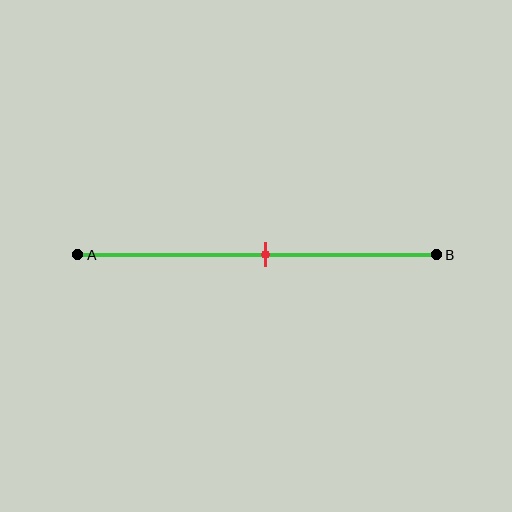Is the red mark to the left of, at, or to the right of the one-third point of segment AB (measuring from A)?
The red mark is to the right of the one-third point of segment AB.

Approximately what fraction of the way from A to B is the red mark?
The red mark is approximately 50% of the way from A to B.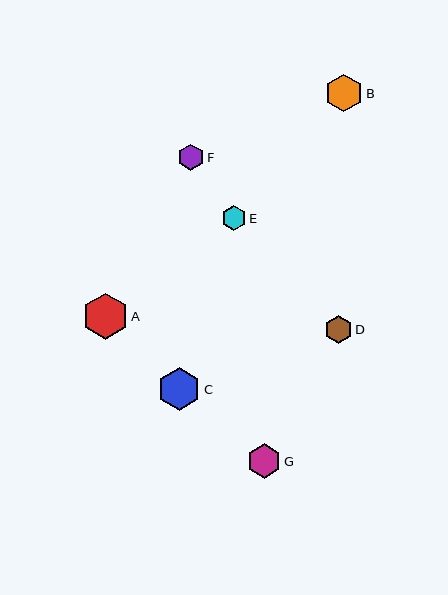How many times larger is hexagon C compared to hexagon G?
Hexagon C is approximately 1.3 times the size of hexagon G.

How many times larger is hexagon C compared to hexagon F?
Hexagon C is approximately 1.7 times the size of hexagon F.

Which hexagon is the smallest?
Hexagon E is the smallest with a size of approximately 25 pixels.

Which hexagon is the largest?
Hexagon A is the largest with a size of approximately 46 pixels.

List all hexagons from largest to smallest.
From largest to smallest: A, C, B, G, D, F, E.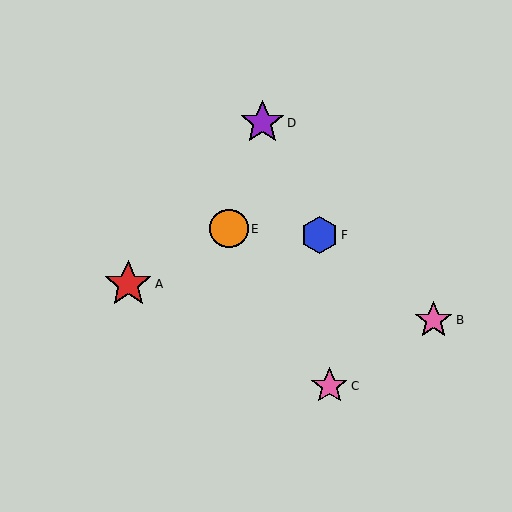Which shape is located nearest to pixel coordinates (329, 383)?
The pink star (labeled C) at (329, 386) is nearest to that location.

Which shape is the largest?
The red star (labeled A) is the largest.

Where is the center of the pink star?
The center of the pink star is at (329, 386).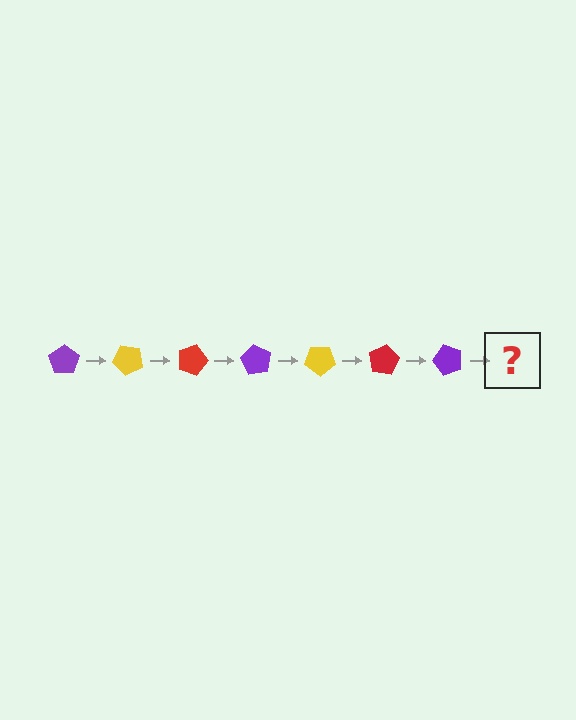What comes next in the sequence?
The next element should be a yellow pentagon, rotated 315 degrees from the start.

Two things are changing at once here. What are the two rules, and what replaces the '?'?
The two rules are that it rotates 45 degrees each step and the color cycles through purple, yellow, and red. The '?' should be a yellow pentagon, rotated 315 degrees from the start.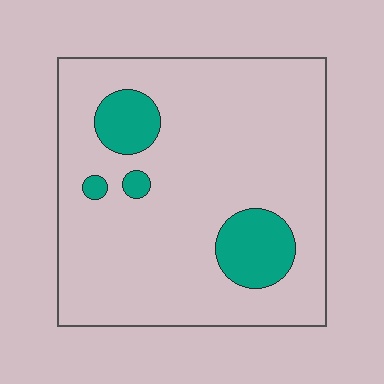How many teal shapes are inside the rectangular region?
4.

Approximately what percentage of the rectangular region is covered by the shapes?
Approximately 15%.